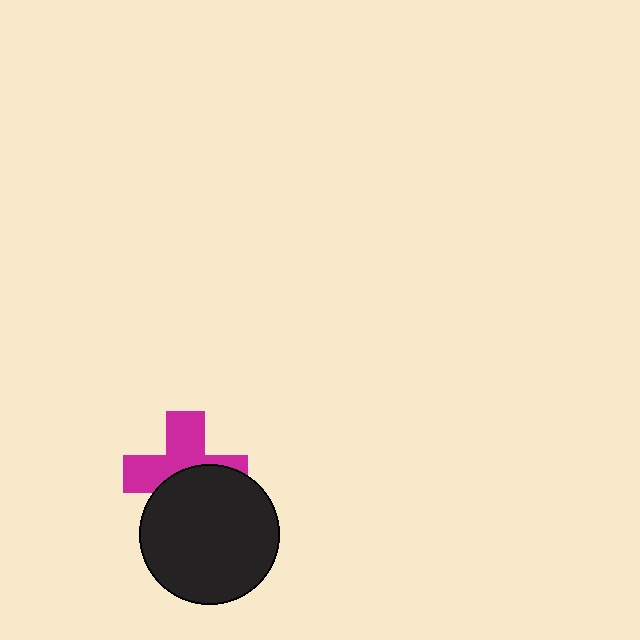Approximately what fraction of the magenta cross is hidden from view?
Roughly 48% of the magenta cross is hidden behind the black circle.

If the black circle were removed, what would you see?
You would see the complete magenta cross.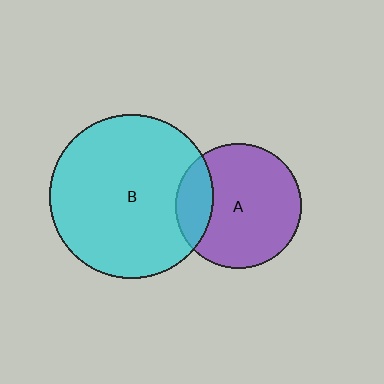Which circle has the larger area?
Circle B (cyan).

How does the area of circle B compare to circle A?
Approximately 1.7 times.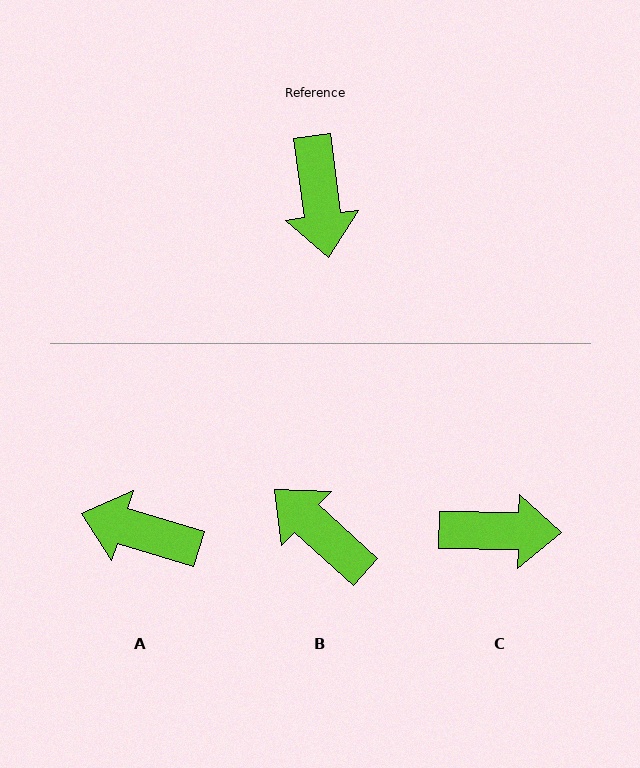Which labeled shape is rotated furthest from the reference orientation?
B, about 140 degrees away.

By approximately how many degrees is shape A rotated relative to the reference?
Approximately 115 degrees clockwise.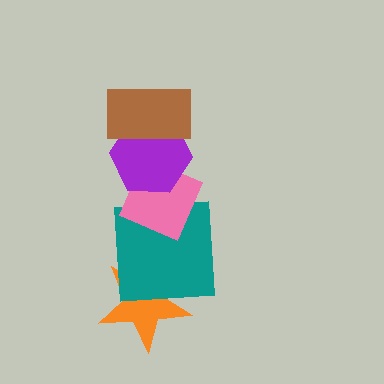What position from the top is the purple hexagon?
The purple hexagon is 2nd from the top.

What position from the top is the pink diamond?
The pink diamond is 3rd from the top.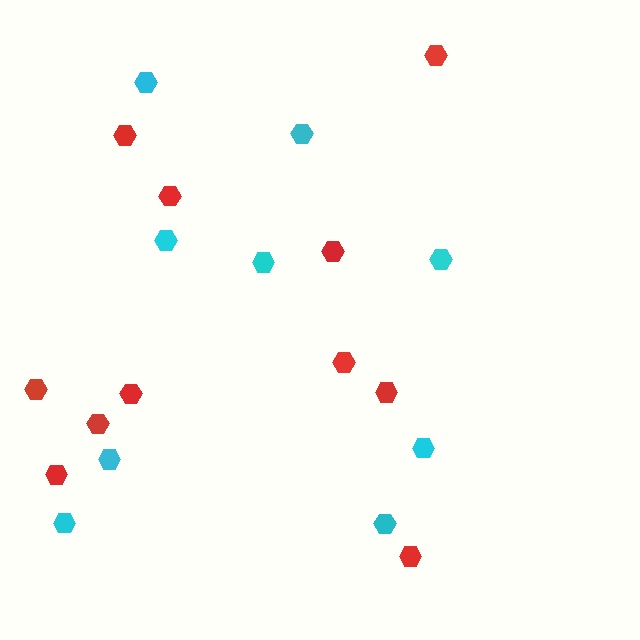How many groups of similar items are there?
There are 2 groups: one group of red hexagons (11) and one group of cyan hexagons (9).